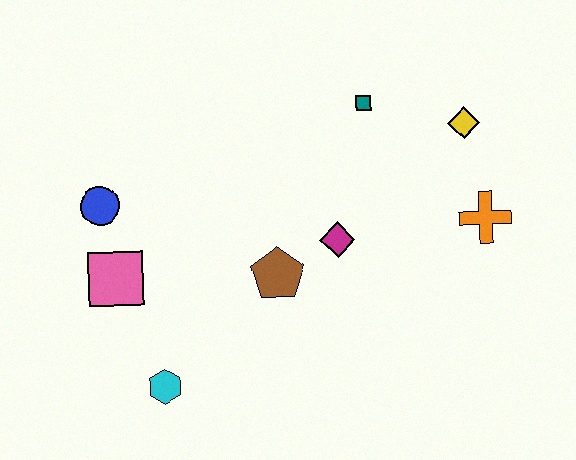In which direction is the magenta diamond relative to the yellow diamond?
The magenta diamond is to the left of the yellow diamond.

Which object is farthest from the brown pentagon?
The yellow diamond is farthest from the brown pentagon.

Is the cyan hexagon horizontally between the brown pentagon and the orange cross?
No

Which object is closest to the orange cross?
The yellow diamond is closest to the orange cross.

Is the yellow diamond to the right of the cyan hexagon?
Yes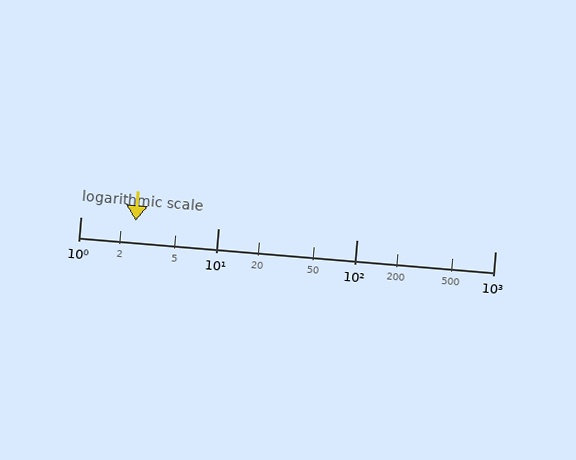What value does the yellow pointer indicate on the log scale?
The pointer indicates approximately 2.5.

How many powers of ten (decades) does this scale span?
The scale spans 3 decades, from 1 to 1000.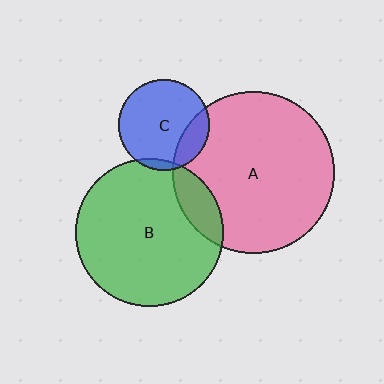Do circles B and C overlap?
Yes.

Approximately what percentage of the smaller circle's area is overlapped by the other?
Approximately 5%.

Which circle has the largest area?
Circle A (pink).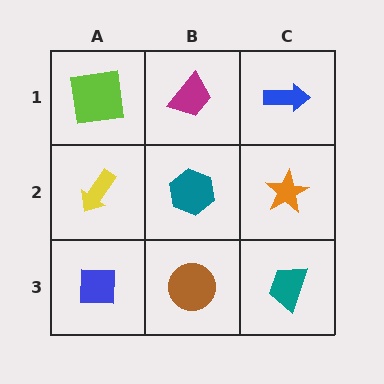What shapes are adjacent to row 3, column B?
A teal hexagon (row 2, column B), a blue square (row 3, column A), a teal trapezoid (row 3, column C).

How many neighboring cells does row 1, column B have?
3.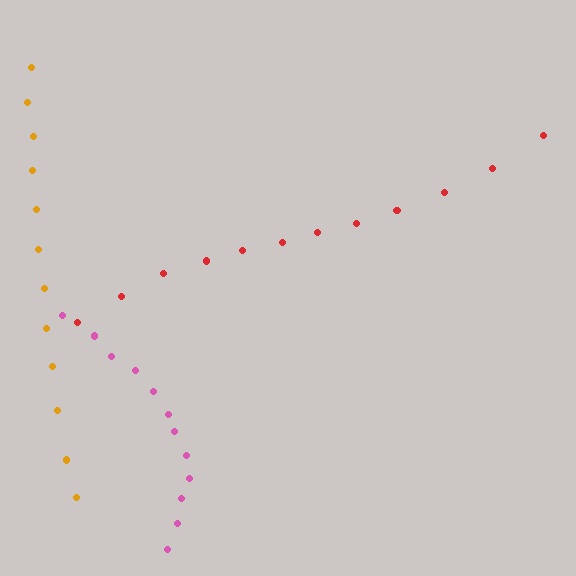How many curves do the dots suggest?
There are 3 distinct paths.